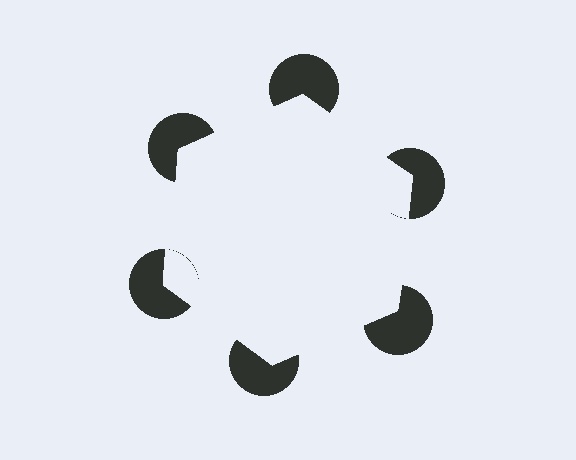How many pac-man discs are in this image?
There are 6 — one at each vertex of the illusory hexagon.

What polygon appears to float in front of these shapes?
An illusory hexagon — its edges are inferred from the aligned wedge cuts in the pac-man discs, not physically drawn.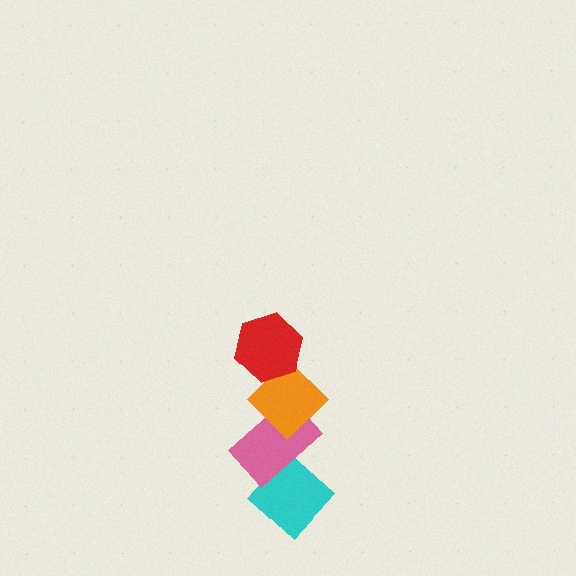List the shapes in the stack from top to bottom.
From top to bottom: the red hexagon, the orange diamond, the pink rectangle, the cyan diamond.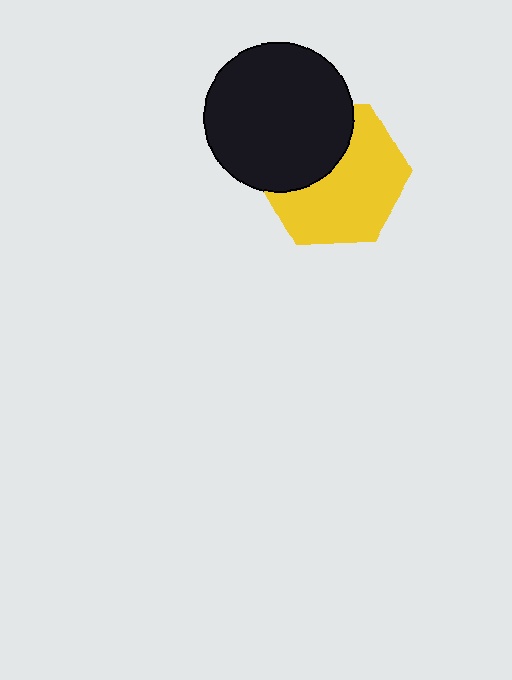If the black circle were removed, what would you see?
You would see the complete yellow hexagon.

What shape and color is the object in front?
The object in front is a black circle.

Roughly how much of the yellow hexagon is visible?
About half of it is visible (roughly 63%).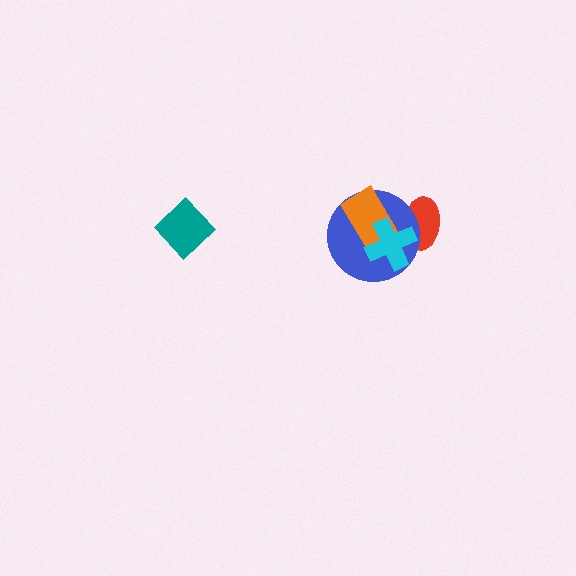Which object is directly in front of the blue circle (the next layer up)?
The orange rectangle is directly in front of the blue circle.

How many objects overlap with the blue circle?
3 objects overlap with the blue circle.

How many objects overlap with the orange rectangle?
2 objects overlap with the orange rectangle.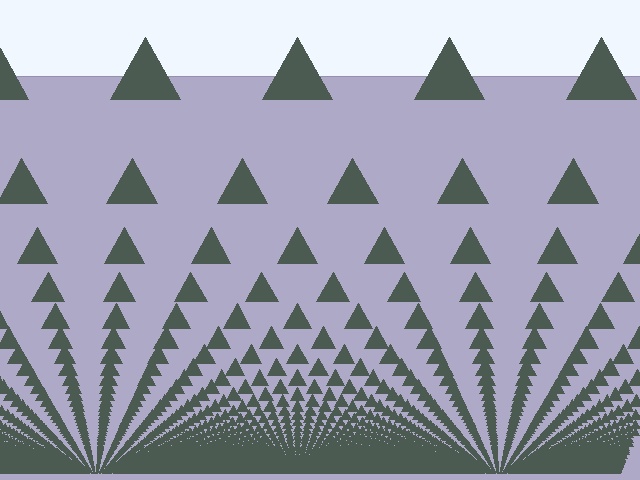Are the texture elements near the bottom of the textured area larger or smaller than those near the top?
Smaller. The gradient is inverted — elements near the bottom are smaller and denser.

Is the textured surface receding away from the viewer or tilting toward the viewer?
The surface appears to tilt toward the viewer. Texture elements get larger and sparser toward the top.